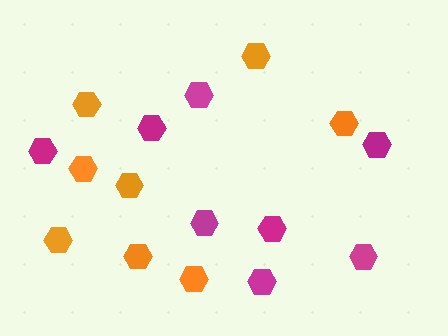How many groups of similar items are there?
There are 2 groups: one group of orange hexagons (8) and one group of magenta hexagons (8).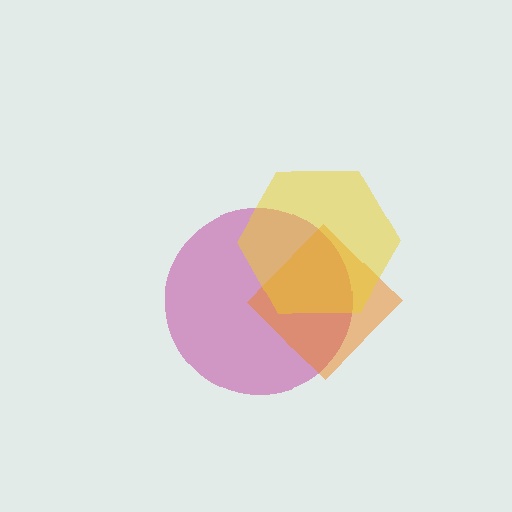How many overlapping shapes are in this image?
There are 3 overlapping shapes in the image.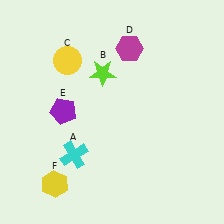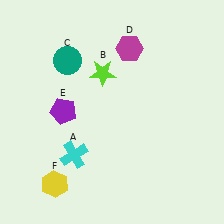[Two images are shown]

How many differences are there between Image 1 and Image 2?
There is 1 difference between the two images.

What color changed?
The circle (C) changed from yellow in Image 1 to teal in Image 2.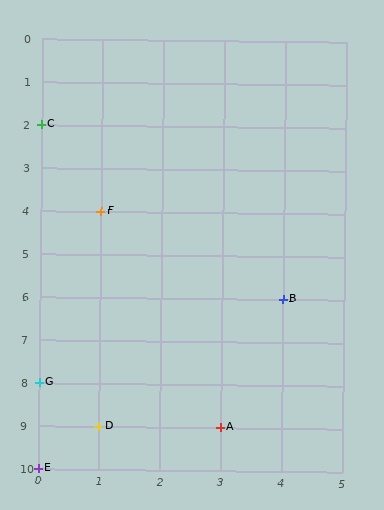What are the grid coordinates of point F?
Point F is at grid coordinates (1, 4).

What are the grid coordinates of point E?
Point E is at grid coordinates (0, 10).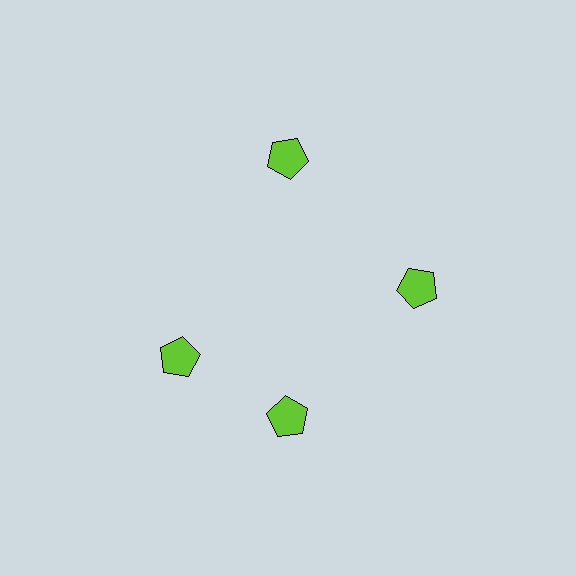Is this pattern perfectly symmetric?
No. The 4 lime pentagons are arranged in a ring, but one element near the 9 o'clock position is rotated out of alignment along the ring, breaking the 4-fold rotational symmetry.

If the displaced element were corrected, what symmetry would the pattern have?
It would have 4-fold rotational symmetry — the pattern would map onto itself every 90 degrees.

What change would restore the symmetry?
The symmetry would be restored by rotating it back into even spacing with its neighbors so that all 4 pentagons sit at equal angles and equal distance from the center.